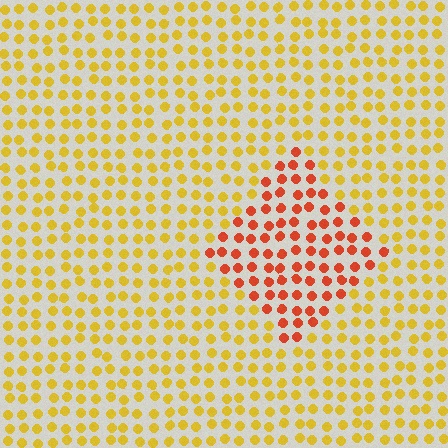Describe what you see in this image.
The image is filled with small yellow elements in a uniform arrangement. A diamond-shaped region is visible where the elements are tinted to a slightly different hue, forming a subtle color boundary.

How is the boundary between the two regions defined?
The boundary is defined purely by a slight shift in hue (about 41 degrees). Spacing, size, and orientation are identical on both sides.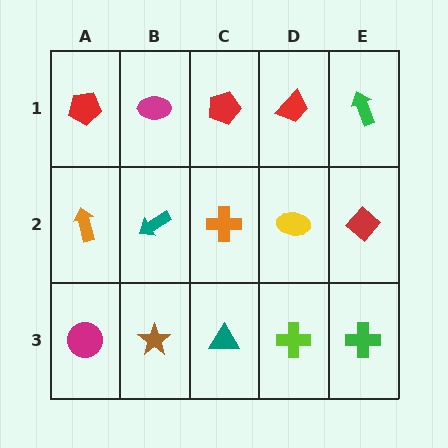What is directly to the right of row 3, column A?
A brown star.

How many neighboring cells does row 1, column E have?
2.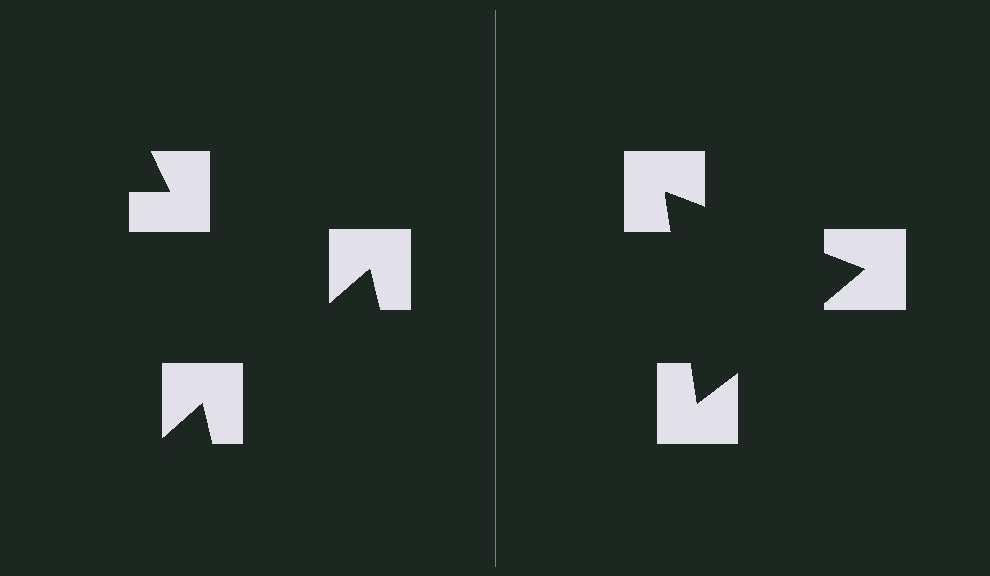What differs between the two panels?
The notched squares are positioned identically on both sides; only the wedge orientations differ. On the right they align to a triangle; on the left they are misaligned.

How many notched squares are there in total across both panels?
6 — 3 on each side.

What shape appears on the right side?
An illusory triangle.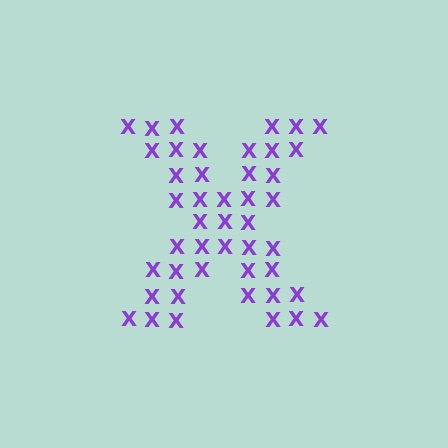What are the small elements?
The small elements are letter X's.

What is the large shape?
The large shape is the letter X.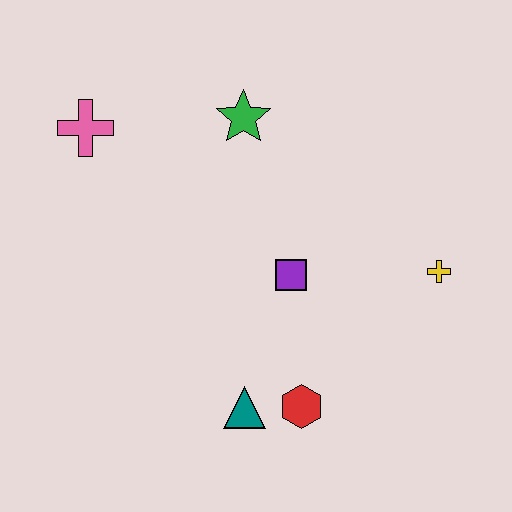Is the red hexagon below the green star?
Yes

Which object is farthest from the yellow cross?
The pink cross is farthest from the yellow cross.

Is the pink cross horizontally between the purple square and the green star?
No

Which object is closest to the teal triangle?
The red hexagon is closest to the teal triangle.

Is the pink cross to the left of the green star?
Yes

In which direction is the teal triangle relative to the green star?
The teal triangle is below the green star.